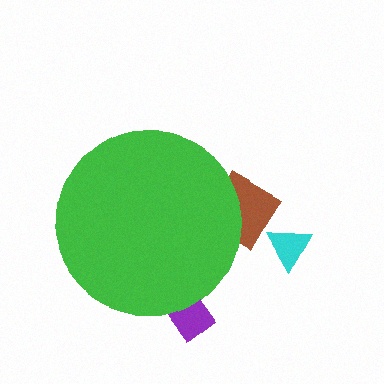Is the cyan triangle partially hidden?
No, the cyan triangle is fully visible.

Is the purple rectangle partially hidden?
Yes, the purple rectangle is partially hidden behind the green circle.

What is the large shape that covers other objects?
A green circle.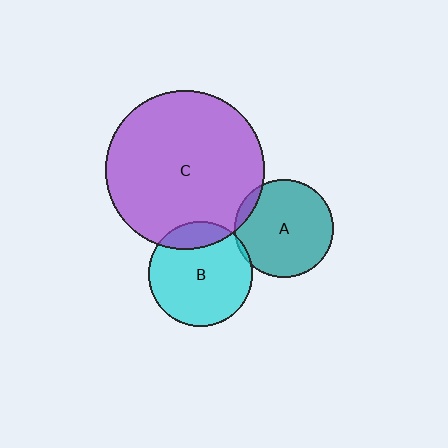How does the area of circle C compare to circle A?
Approximately 2.6 times.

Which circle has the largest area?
Circle C (purple).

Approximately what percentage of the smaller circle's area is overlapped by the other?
Approximately 5%.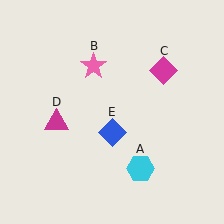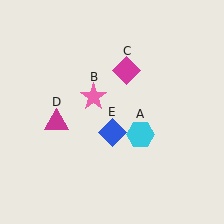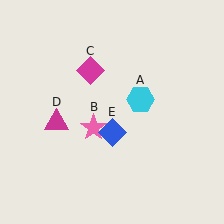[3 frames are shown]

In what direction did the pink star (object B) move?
The pink star (object B) moved down.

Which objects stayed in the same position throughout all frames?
Magenta triangle (object D) and blue diamond (object E) remained stationary.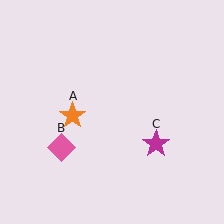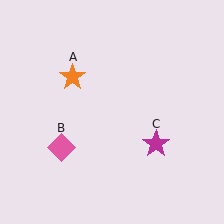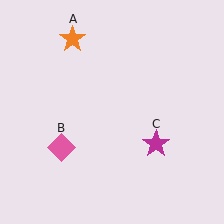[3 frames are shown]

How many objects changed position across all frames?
1 object changed position: orange star (object A).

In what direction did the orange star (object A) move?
The orange star (object A) moved up.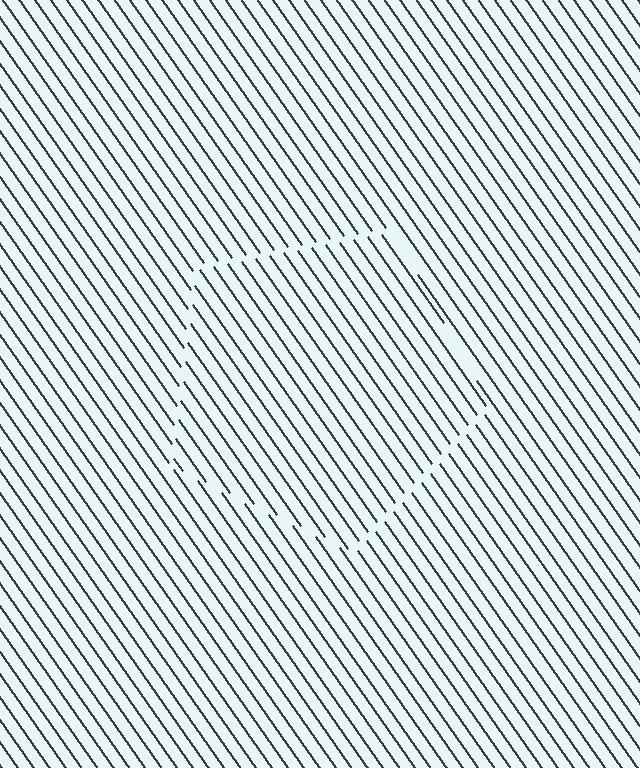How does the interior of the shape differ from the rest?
The interior of the shape contains the same grating, shifted by half a period — the contour is defined by the phase discontinuity where line-ends from the inner and outer gratings abut.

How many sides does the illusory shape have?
5 sides — the line-ends trace a pentagon.